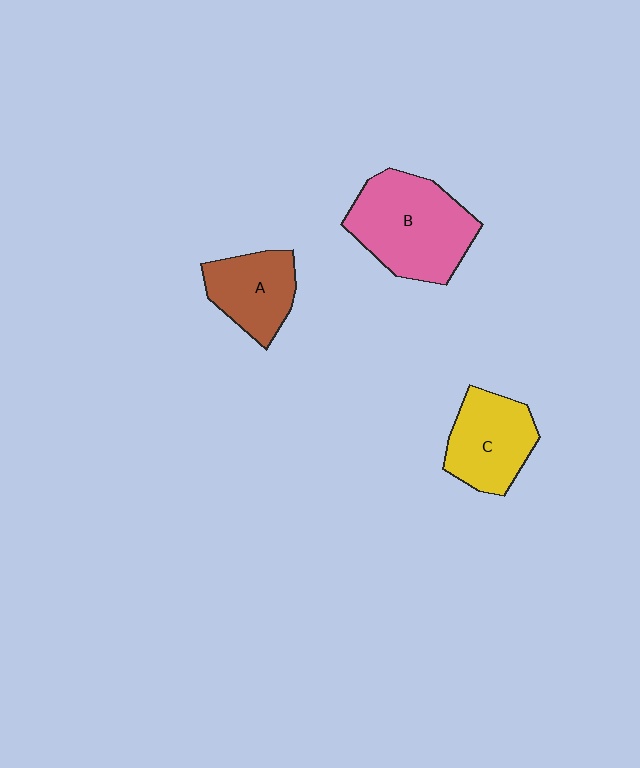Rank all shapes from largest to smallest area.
From largest to smallest: B (pink), C (yellow), A (brown).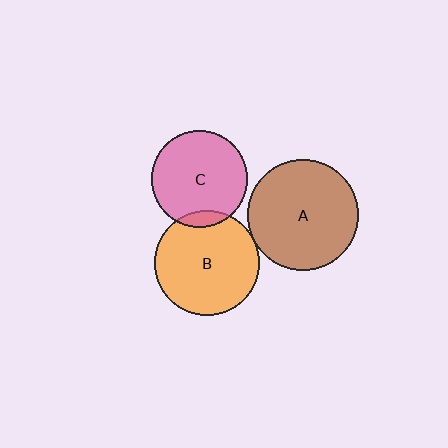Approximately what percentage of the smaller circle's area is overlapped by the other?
Approximately 10%.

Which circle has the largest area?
Circle A (brown).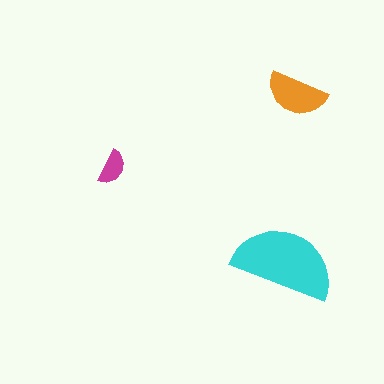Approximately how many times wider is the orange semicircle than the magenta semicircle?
About 1.5 times wider.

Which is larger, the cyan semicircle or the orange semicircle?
The cyan one.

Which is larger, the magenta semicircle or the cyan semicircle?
The cyan one.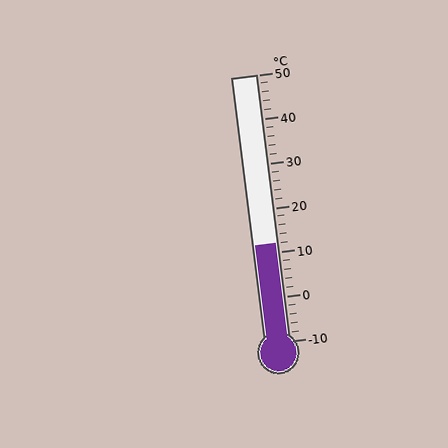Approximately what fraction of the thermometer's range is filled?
The thermometer is filled to approximately 35% of its range.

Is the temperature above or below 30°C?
The temperature is below 30°C.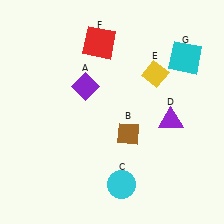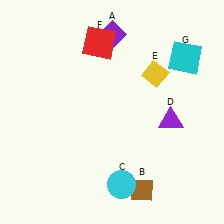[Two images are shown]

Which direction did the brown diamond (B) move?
The brown diamond (B) moved down.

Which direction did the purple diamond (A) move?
The purple diamond (A) moved up.